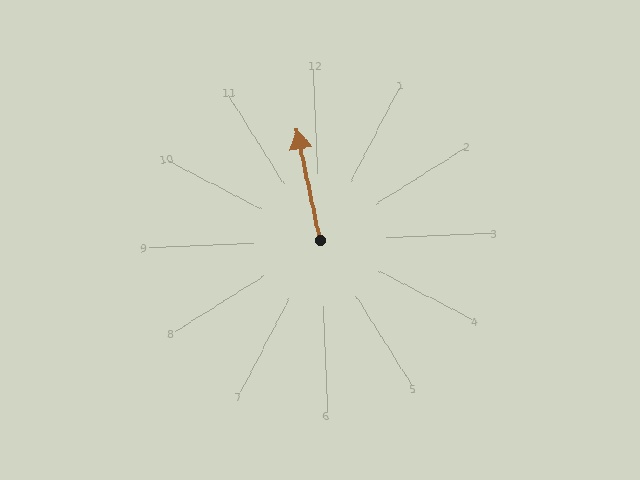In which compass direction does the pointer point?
North.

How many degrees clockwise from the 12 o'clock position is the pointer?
Approximately 351 degrees.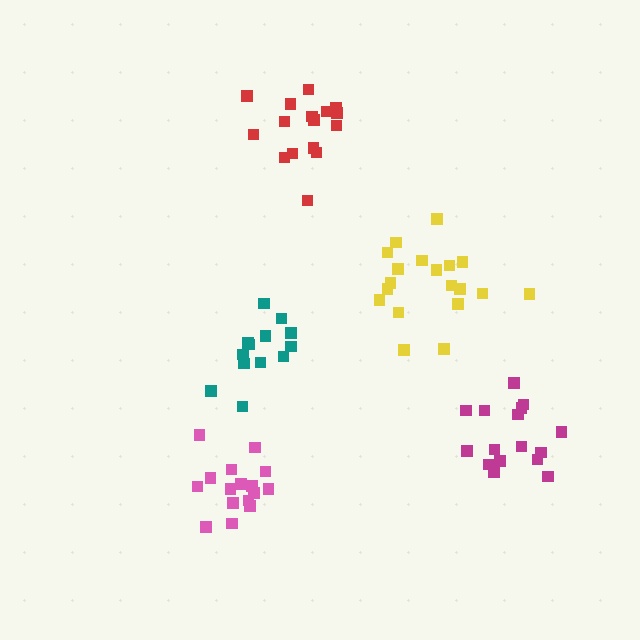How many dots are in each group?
Group 1: 13 dots, Group 2: 16 dots, Group 3: 19 dots, Group 4: 16 dots, Group 5: 16 dots (80 total).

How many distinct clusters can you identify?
There are 5 distinct clusters.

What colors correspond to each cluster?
The clusters are colored: teal, red, yellow, pink, magenta.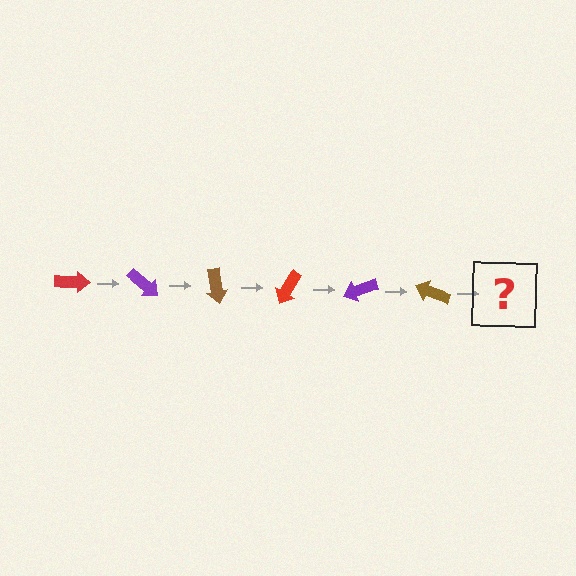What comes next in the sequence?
The next element should be a red arrow, rotated 240 degrees from the start.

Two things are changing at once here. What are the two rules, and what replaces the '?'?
The two rules are that it rotates 40 degrees each step and the color cycles through red, purple, and brown. The '?' should be a red arrow, rotated 240 degrees from the start.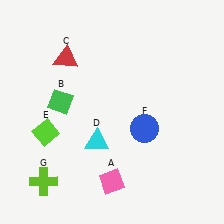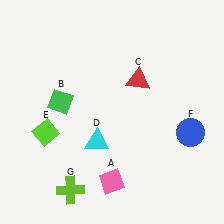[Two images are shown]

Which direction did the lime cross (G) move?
The lime cross (G) moved right.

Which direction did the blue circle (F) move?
The blue circle (F) moved right.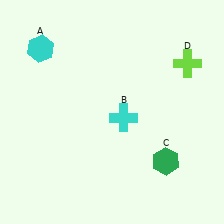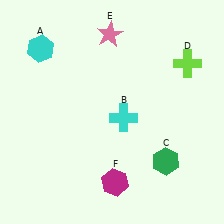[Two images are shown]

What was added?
A pink star (E), a magenta hexagon (F) were added in Image 2.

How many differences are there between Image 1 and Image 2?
There are 2 differences between the two images.